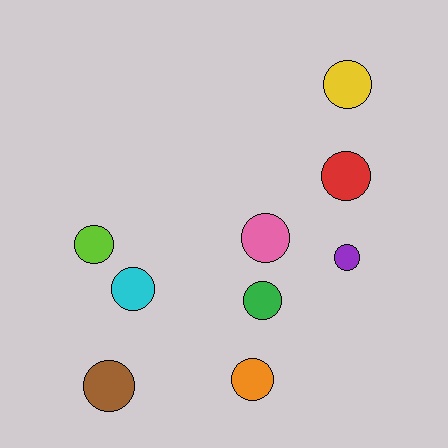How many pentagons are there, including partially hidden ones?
There are no pentagons.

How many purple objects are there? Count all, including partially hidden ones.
There is 1 purple object.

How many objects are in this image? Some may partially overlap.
There are 9 objects.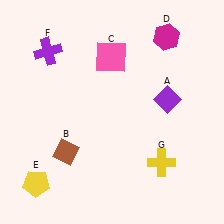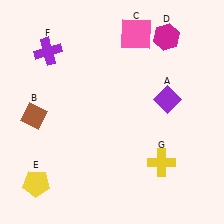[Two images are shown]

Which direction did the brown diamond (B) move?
The brown diamond (B) moved up.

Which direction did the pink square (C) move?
The pink square (C) moved right.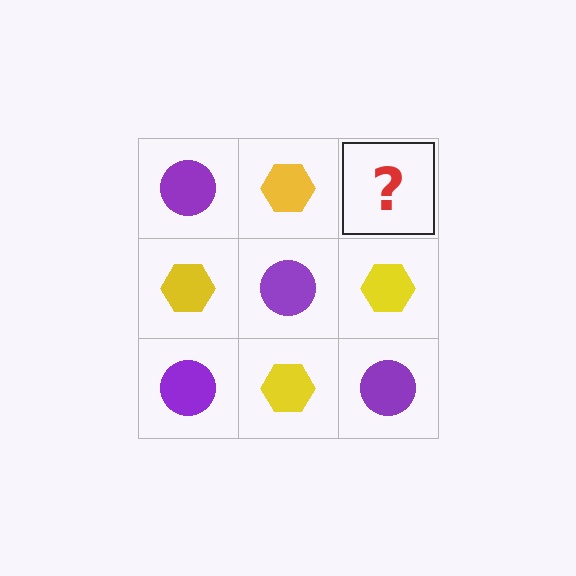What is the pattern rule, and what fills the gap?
The rule is that it alternates purple circle and yellow hexagon in a checkerboard pattern. The gap should be filled with a purple circle.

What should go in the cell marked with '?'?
The missing cell should contain a purple circle.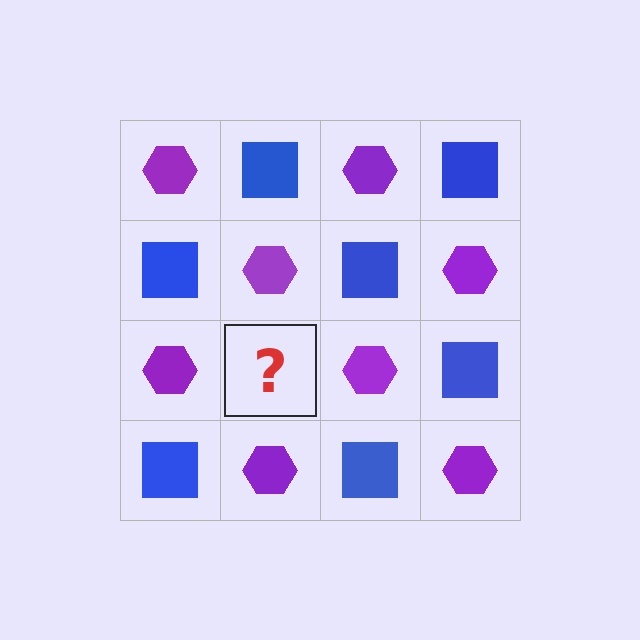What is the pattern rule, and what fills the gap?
The rule is that it alternates purple hexagon and blue square in a checkerboard pattern. The gap should be filled with a blue square.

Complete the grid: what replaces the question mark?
The question mark should be replaced with a blue square.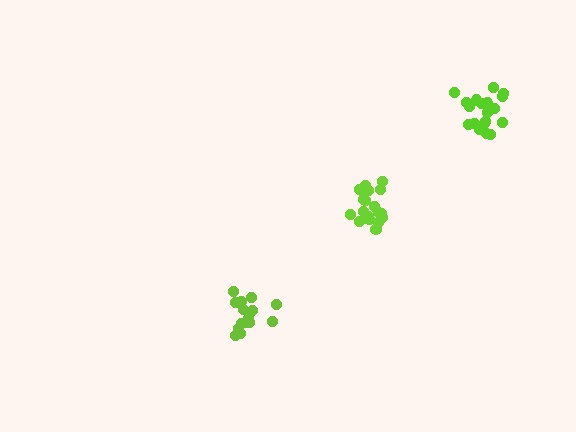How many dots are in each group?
Group 1: 20 dots, Group 2: 20 dots, Group 3: 15 dots (55 total).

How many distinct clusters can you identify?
There are 3 distinct clusters.